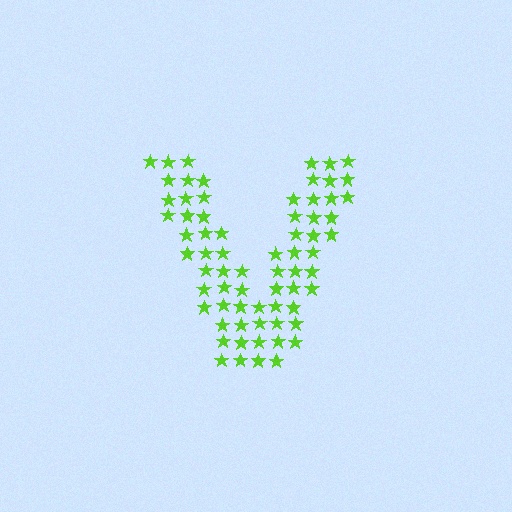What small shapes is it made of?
It is made of small stars.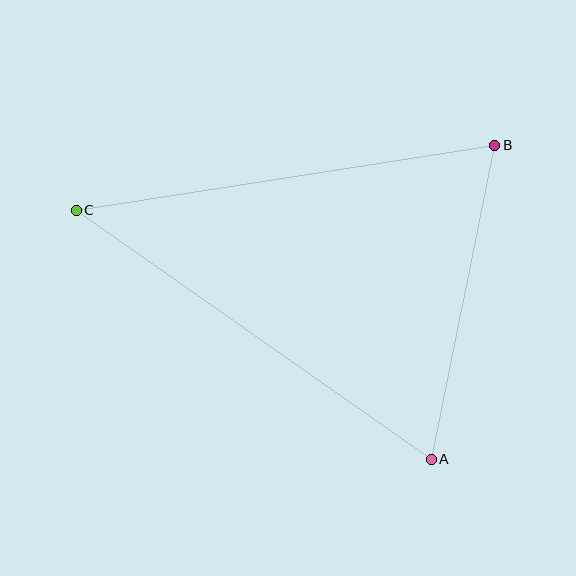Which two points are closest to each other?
Points A and B are closest to each other.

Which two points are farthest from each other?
Points A and C are farthest from each other.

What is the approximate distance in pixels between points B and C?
The distance between B and C is approximately 424 pixels.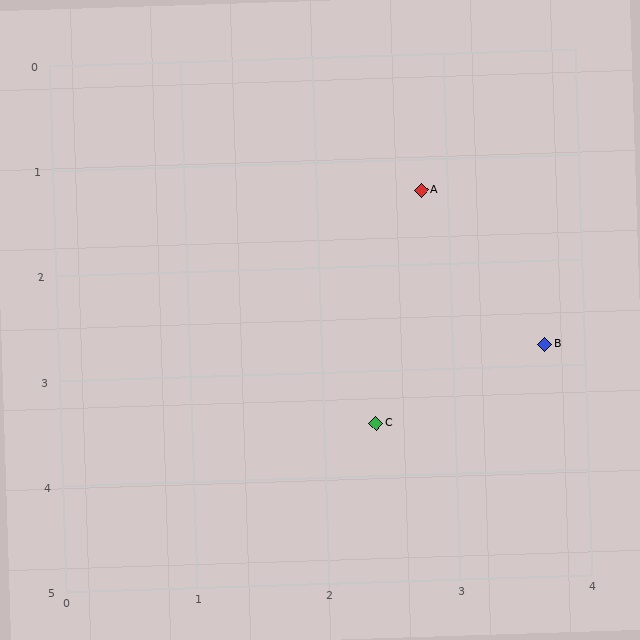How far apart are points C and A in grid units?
Points C and A are about 2.2 grid units apart.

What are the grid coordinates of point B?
Point B is at approximately (3.7, 2.8).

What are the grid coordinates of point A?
Point A is at approximately (2.8, 1.3).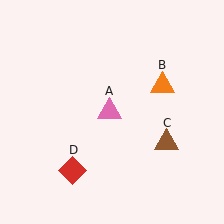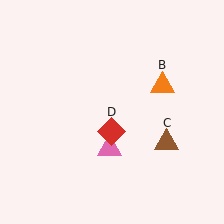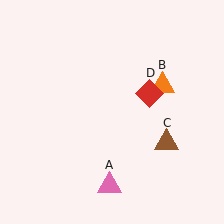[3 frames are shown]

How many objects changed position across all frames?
2 objects changed position: pink triangle (object A), red diamond (object D).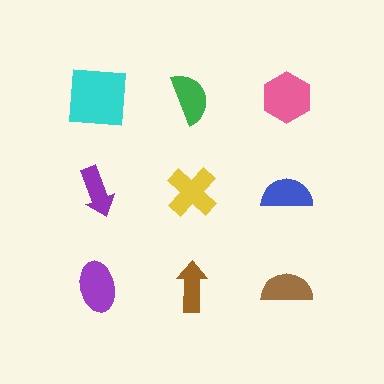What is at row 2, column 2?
A yellow cross.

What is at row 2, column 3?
A blue semicircle.